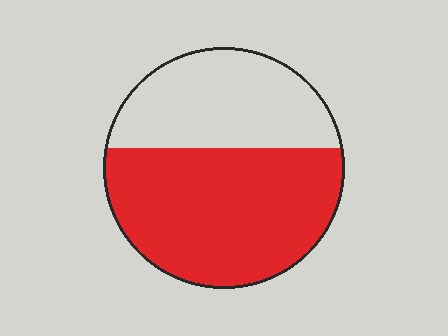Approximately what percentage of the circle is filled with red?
Approximately 60%.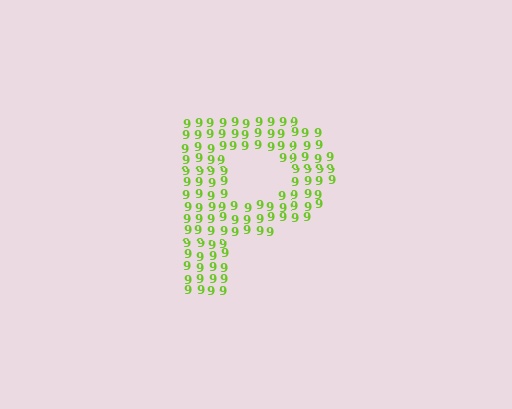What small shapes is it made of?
It is made of small digit 9's.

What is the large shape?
The large shape is the letter P.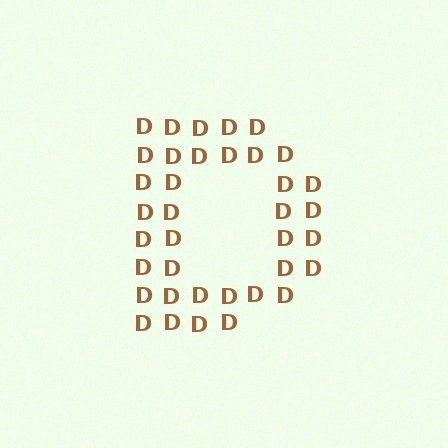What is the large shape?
The large shape is the letter D.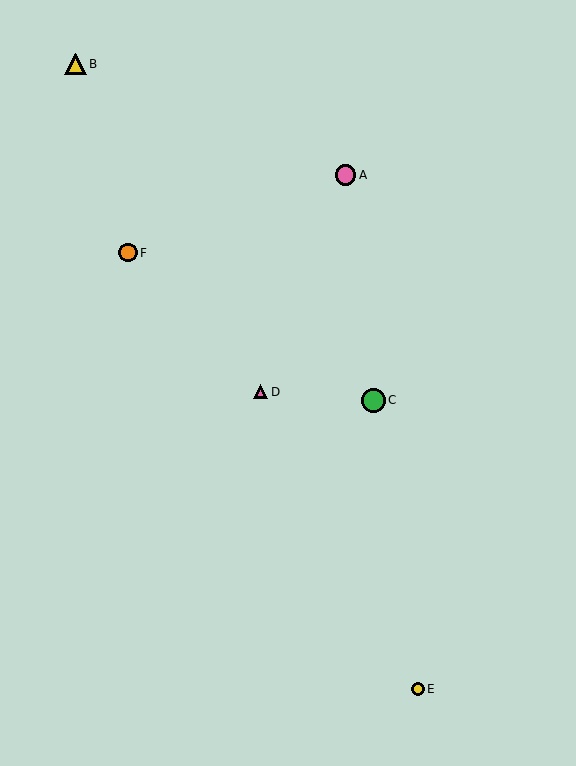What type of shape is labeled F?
Shape F is an orange circle.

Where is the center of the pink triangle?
The center of the pink triangle is at (260, 392).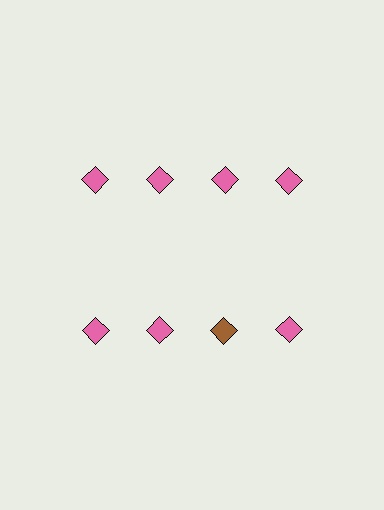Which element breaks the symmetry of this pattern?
The brown diamond in the second row, center column breaks the symmetry. All other shapes are pink diamonds.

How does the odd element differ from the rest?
It has a different color: brown instead of pink.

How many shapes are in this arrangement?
There are 8 shapes arranged in a grid pattern.